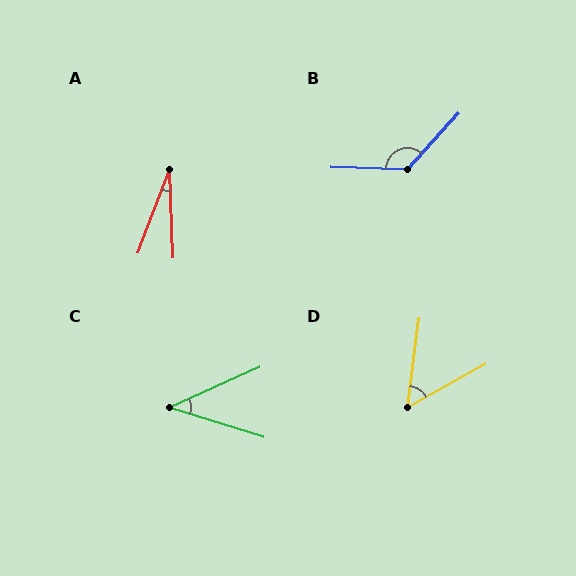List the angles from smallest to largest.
A (23°), C (41°), D (54°), B (130°).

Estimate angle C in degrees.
Approximately 41 degrees.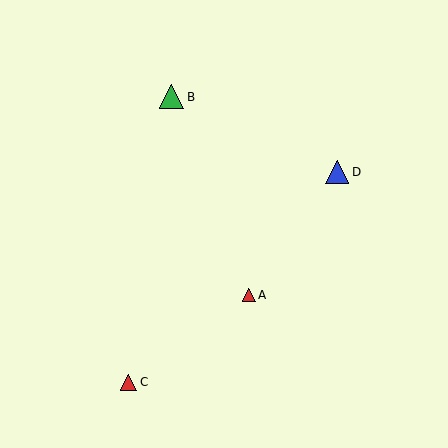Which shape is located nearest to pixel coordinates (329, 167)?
The blue triangle (labeled D) at (337, 172) is nearest to that location.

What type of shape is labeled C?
Shape C is a red triangle.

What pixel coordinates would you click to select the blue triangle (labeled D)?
Click at (337, 172) to select the blue triangle D.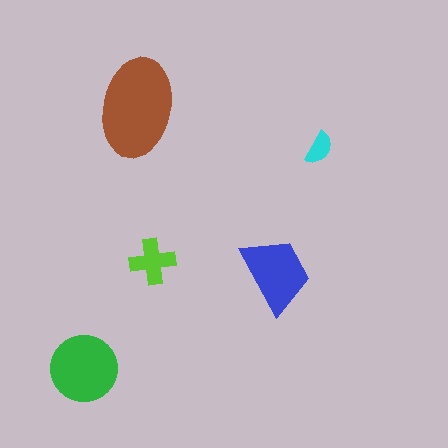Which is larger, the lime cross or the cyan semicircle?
The lime cross.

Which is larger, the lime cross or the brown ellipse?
The brown ellipse.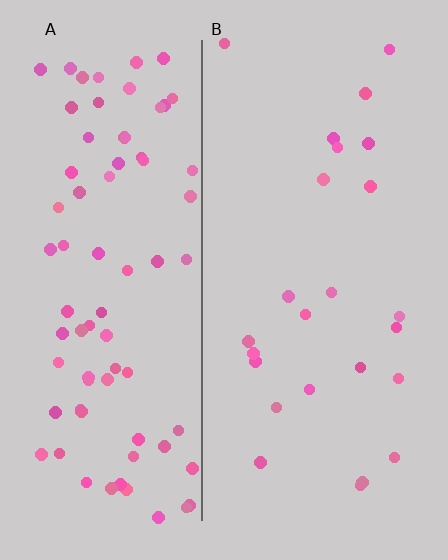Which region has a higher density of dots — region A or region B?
A (the left).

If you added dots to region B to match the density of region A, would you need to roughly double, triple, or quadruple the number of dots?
Approximately triple.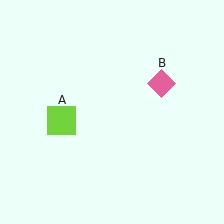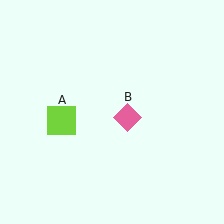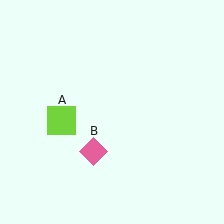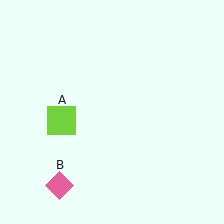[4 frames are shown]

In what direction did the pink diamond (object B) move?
The pink diamond (object B) moved down and to the left.